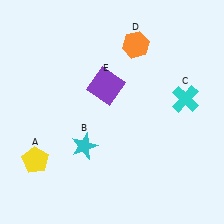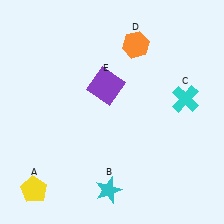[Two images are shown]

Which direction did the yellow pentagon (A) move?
The yellow pentagon (A) moved down.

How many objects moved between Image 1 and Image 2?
2 objects moved between the two images.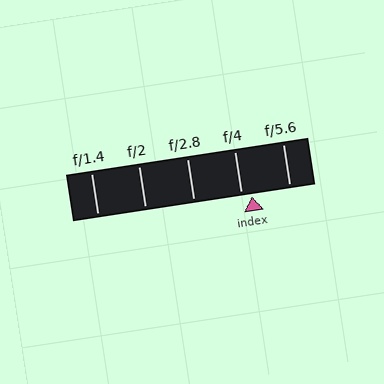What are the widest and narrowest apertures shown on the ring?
The widest aperture shown is f/1.4 and the narrowest is f/5.6.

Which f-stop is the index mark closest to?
The index mark is closest to f/4.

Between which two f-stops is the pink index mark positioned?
The index mark is between f/4 and f/5.6.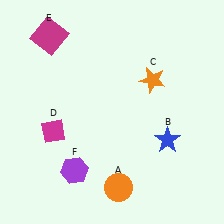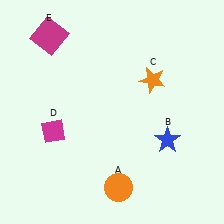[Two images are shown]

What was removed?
The purple hexagon (F) was removed in Image 2.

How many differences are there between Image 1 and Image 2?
There is 1 difference between the two images.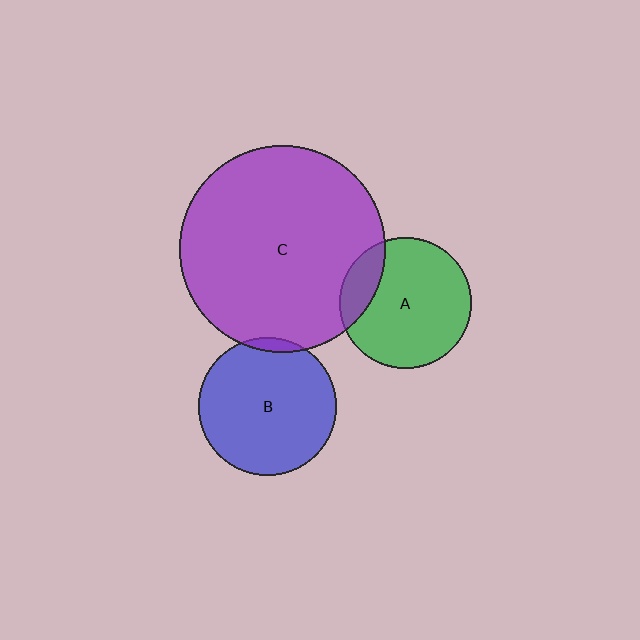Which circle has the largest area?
Circle C (purple).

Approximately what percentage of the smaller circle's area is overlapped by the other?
Approximately 15%.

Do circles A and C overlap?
Yes.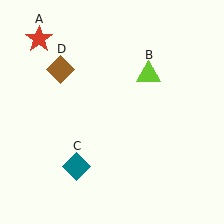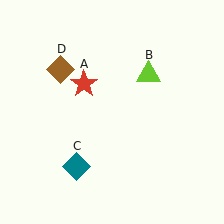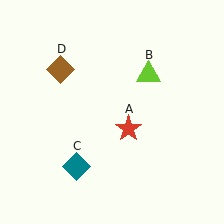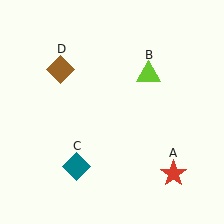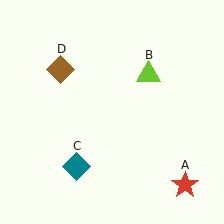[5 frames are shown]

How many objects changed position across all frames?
1 object changed position: red star (object A).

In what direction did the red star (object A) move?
The red star (object A) moved down and to the right.